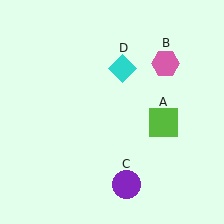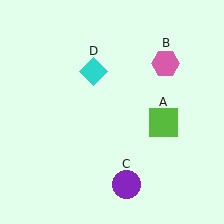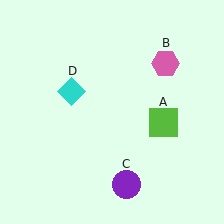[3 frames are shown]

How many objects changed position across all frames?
1 object changed position: cyan diamond (object D).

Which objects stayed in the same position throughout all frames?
Lime square (object A) and pink hexagon (object B) and purple circle (object C) remained stationary.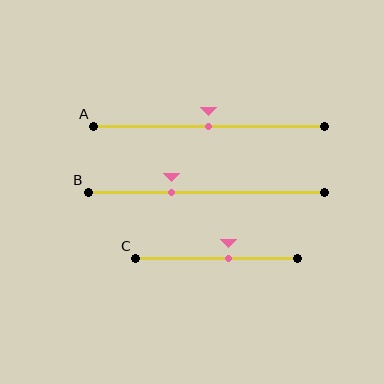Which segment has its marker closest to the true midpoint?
Segment A has its marker closest to the true midpoint.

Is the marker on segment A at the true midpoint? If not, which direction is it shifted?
Yes, the marker on segment A is at the true midpoint.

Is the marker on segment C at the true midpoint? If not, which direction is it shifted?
No, the marker on segment C is shifted to the right by about 7% of the segment length.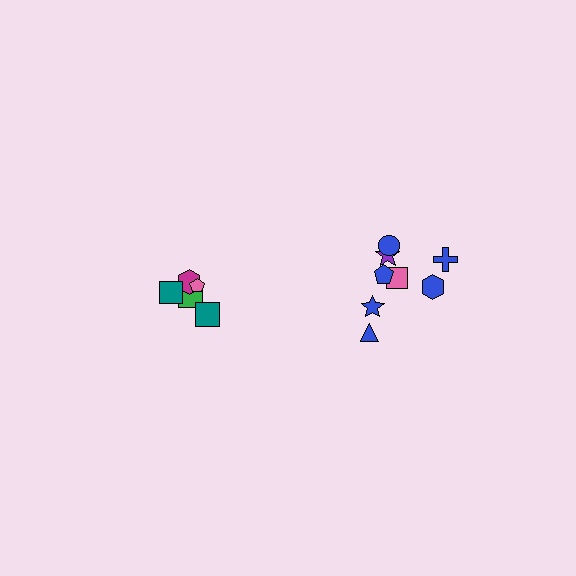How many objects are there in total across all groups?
There are 13 objects.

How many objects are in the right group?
There are 8 objects.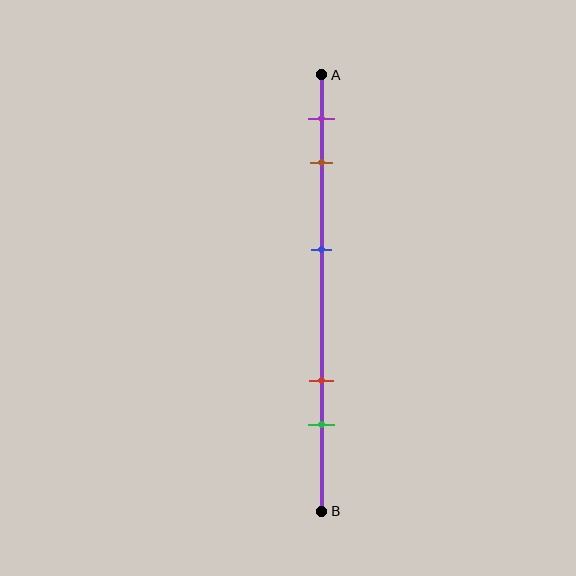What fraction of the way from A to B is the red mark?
The red mark is approximately 70% (0.7) of the way from A to B.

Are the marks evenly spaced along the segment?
No, the marks are not evenly spaced.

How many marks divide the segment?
There are 5 marks dividing the segment.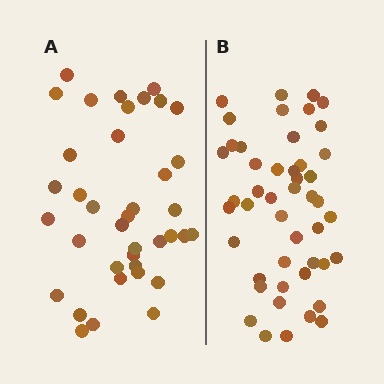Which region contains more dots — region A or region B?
Region B (the right region) has more dots.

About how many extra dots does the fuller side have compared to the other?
Region B has roughly 8 or so more dots than region A.